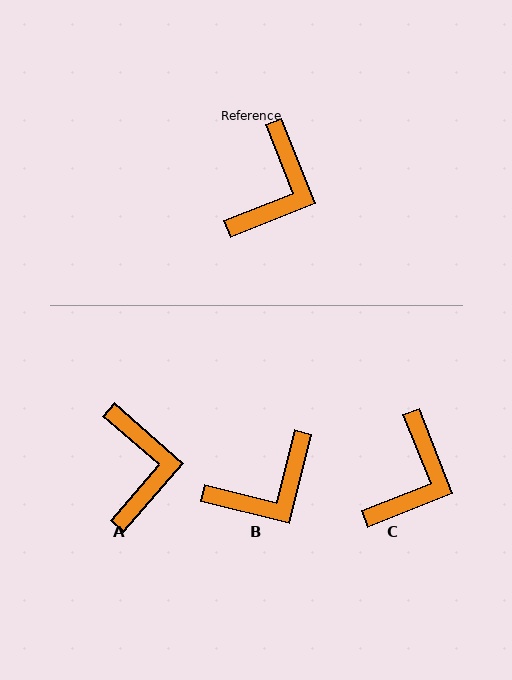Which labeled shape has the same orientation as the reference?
C.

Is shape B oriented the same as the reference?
No, it is off by about 35 degrees.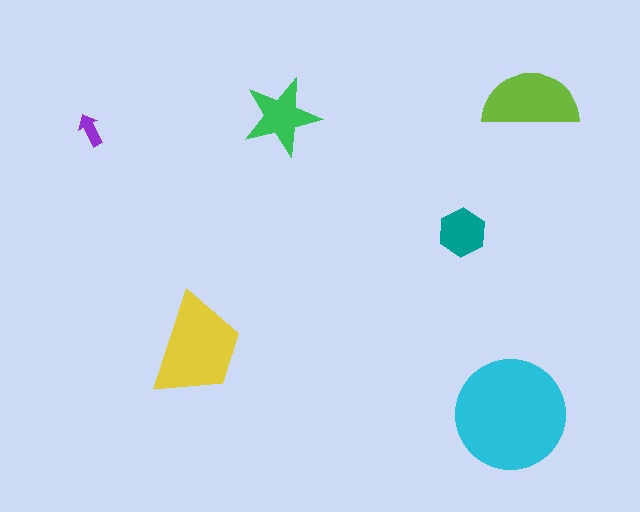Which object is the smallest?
The purple arrow.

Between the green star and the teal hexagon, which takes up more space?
The green star.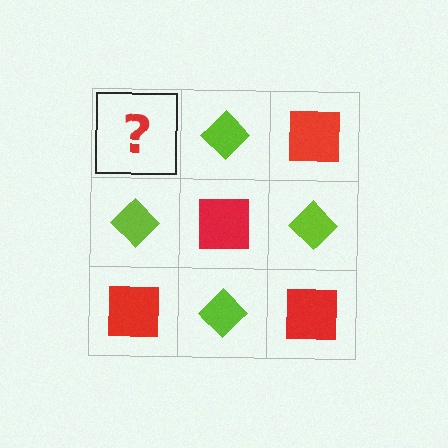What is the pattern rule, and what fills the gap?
The rule is that it alternates red square and lime diamond in a checkerboard pattern. The gap should be filled with a red square.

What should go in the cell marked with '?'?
The missing cell should contain a red square.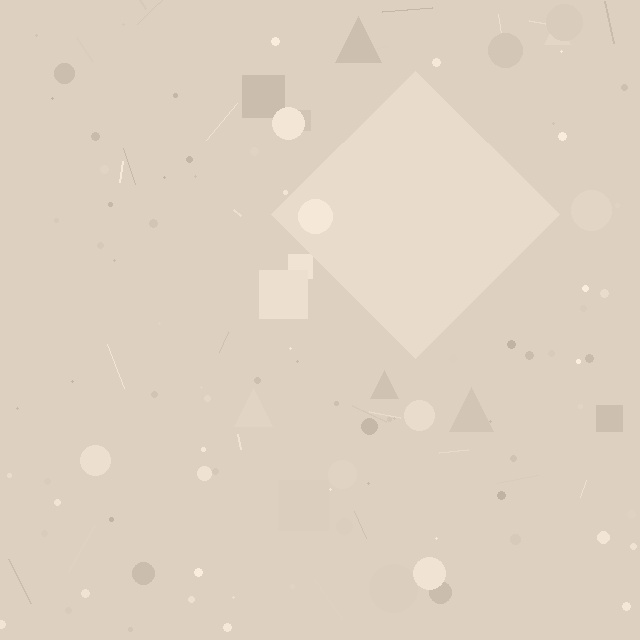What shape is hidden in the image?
A diamond is hidden in the image.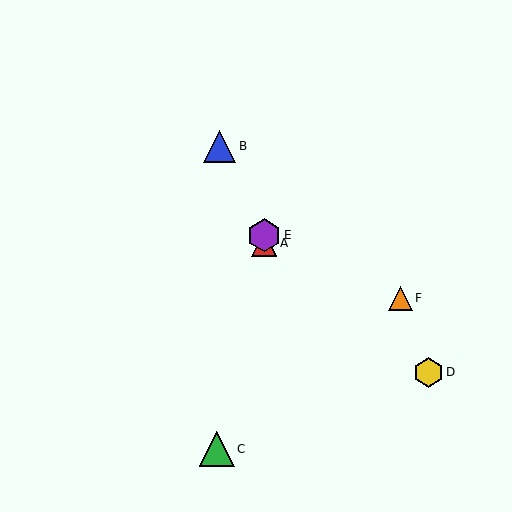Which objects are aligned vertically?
Objects A, E are aligned vertically.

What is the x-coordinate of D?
Object D is at x≈429.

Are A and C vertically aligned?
No, A is at x≈264 and C is at x≈217.